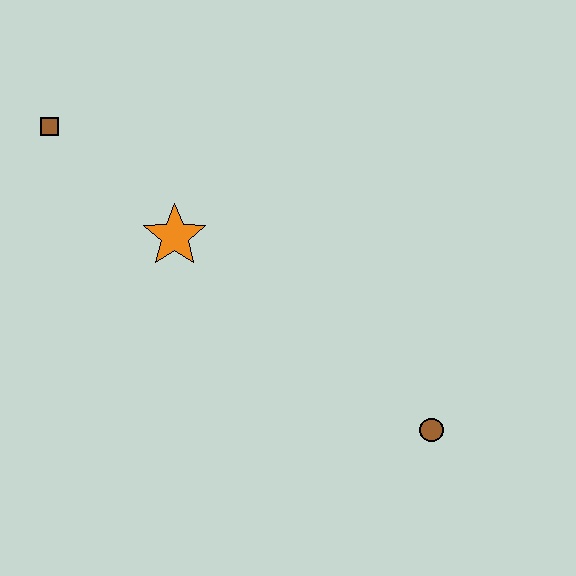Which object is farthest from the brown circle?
The brown square is farthest from the brown circle.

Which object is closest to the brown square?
The orange star is closest to the brown square.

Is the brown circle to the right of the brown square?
Yes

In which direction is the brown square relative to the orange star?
The brown square is to the left of the orange star.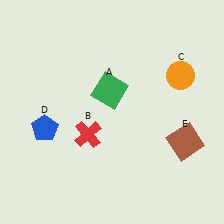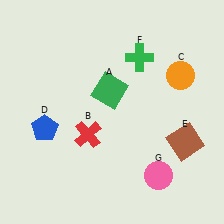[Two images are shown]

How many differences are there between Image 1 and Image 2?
There are 2 differences between the two images.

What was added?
A green cross (F), a pink circle (G) were added in Image 2.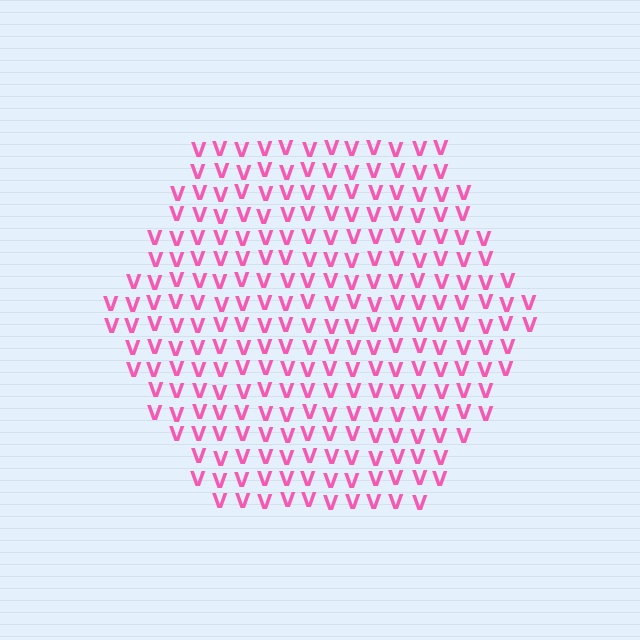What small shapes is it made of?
It is made of small letter V's.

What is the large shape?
The large shape is a hexagon.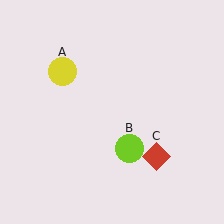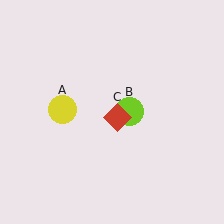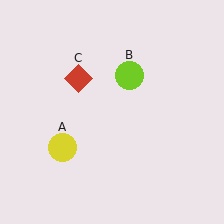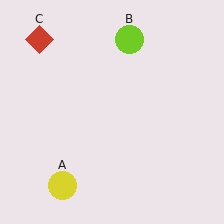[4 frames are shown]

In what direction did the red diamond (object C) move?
The red diamond (object C) moved up and to the left.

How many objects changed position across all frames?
3 objects changed position: yellow circle (object A), lime circle (object B), red diamond (object C).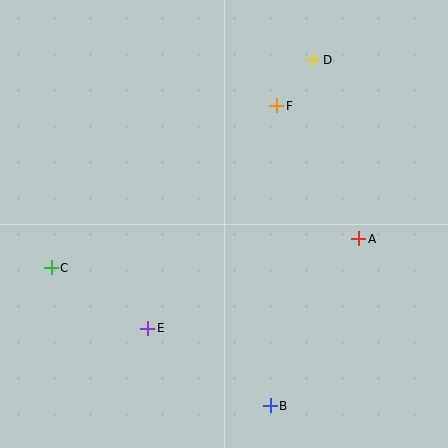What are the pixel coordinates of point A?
Point A is at (359, 239).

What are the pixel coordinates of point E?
Point E is at (148, 328).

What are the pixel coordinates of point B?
Point B is at (270, 406).